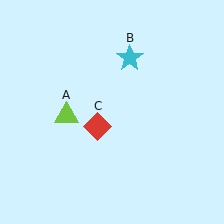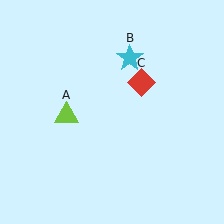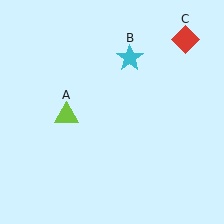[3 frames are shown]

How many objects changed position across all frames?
1 object changed position: red diamond (object C).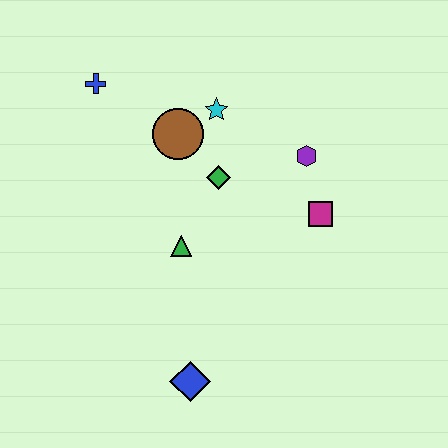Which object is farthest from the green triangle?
The blue cross is farthest from the green triangle.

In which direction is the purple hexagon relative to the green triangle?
The purple hexagon is to the right of the green triangle.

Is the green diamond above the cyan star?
No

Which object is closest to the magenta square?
The purple hexagon is closest to the magenta square.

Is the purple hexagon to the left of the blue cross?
No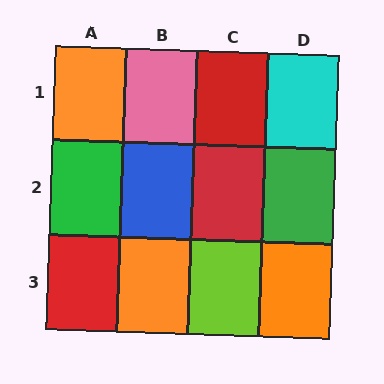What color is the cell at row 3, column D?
Orange.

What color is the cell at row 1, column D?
Cyan.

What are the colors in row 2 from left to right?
Green, blue, red, green.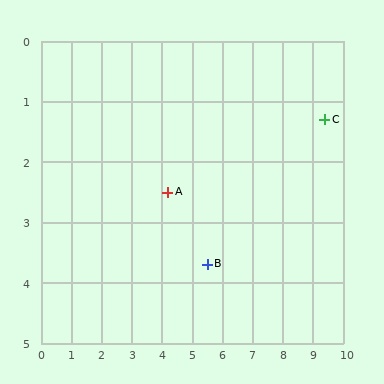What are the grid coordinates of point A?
Point A is at approximately (4.2, 2.5).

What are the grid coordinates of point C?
Point C is at approximately (9.4, 1.3).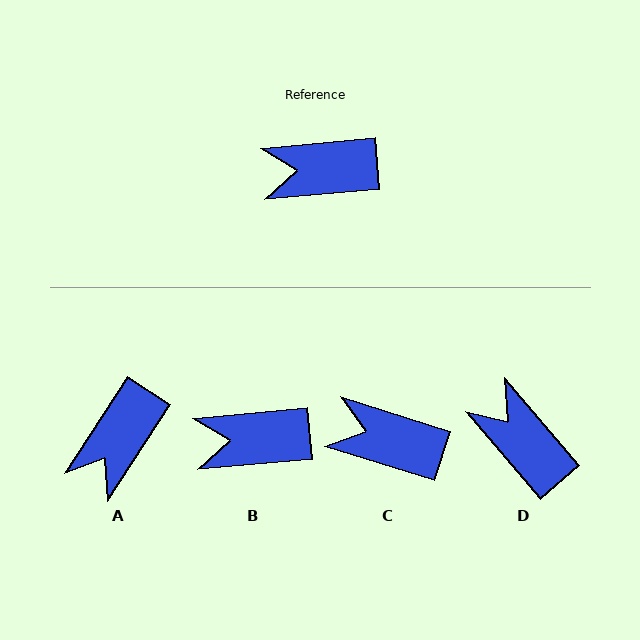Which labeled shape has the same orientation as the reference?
B.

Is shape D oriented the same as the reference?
No, it is off by about 55 degrees.